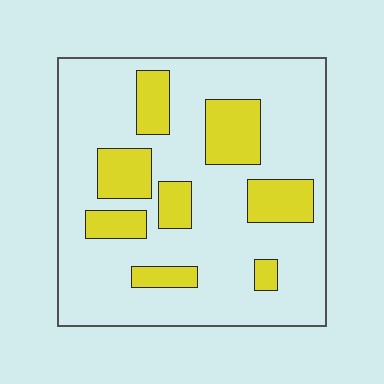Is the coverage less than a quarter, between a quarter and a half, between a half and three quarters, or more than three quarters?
Less than a quarter.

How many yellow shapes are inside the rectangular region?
8.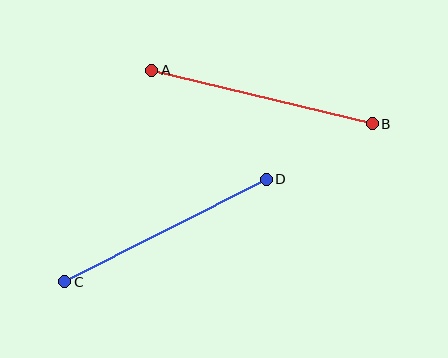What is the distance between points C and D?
The distance is approximately 226 pixels.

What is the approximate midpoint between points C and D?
The midpoint is at approximately (166, 230) pixels.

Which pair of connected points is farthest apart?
Points A and B are farthest apart.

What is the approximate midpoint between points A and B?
The midpoint is at approximately (262, 97) pixels.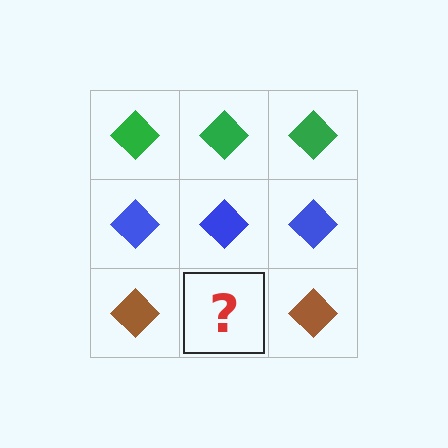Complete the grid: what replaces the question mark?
The question mark should be replaced with a brown diamond.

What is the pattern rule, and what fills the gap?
The rule is that each row has a consistent color. The gap should be filled with a brown diamond.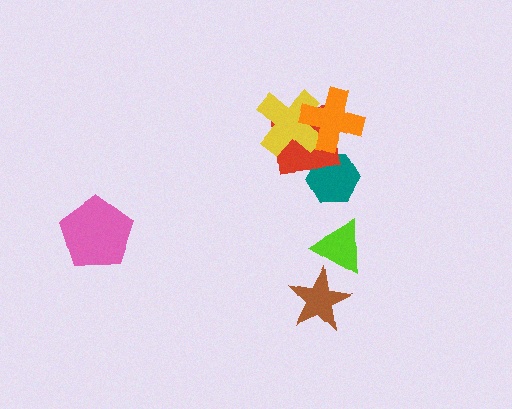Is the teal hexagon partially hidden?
Yes, it is partially covered by another shape.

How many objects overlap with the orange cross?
2 objects overlap with the orange cross.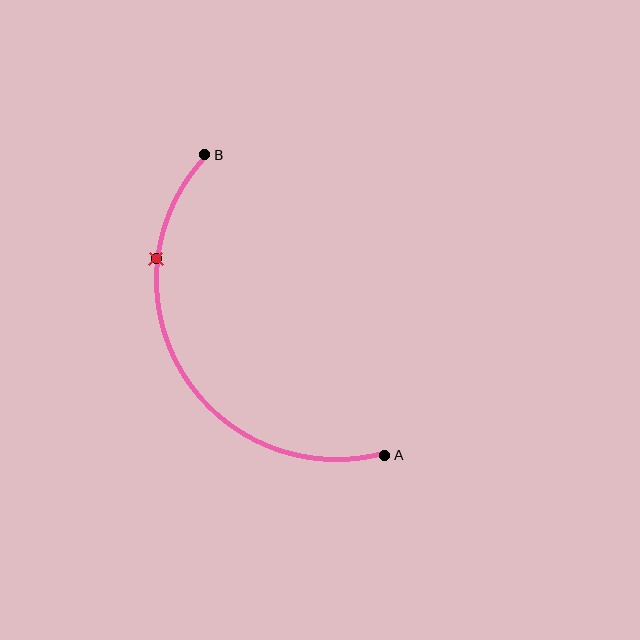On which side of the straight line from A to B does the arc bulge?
The arc bulges to the left of the straight line connecting A and B.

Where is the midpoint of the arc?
The arc midpoint is the point on the curve farthest from the straight line joining A and B. It sits to the left of that line.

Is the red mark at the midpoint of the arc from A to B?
No. The red mark lies on the arc but is closer to endpoint B. The arc midpoint would be at the point on the curve equidistant along the arc from both A and B.